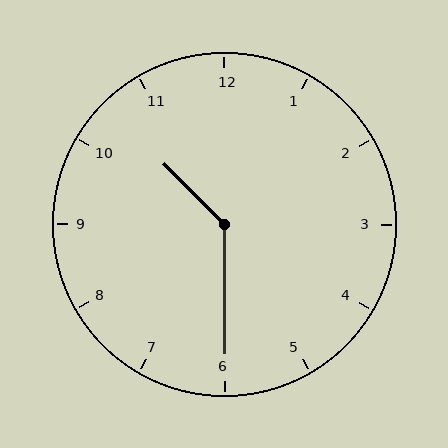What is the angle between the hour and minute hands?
Approximately 135 degrees.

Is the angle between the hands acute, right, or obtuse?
It is obtuse.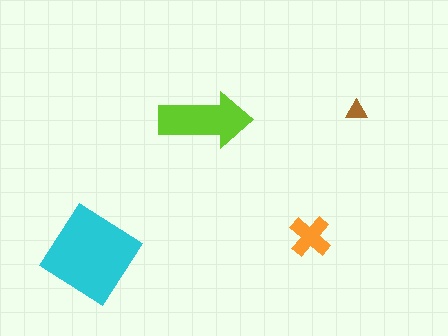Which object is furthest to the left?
The cyan diamond is leftmost.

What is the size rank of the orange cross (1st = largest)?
3rd.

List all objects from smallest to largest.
The brown triangle, the orange cross, the lime arrow, the cyan diamond.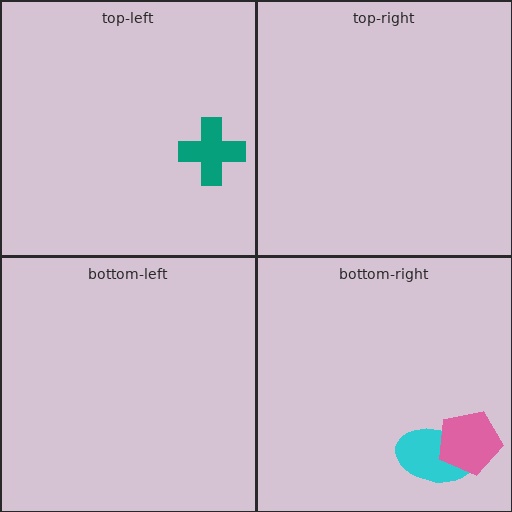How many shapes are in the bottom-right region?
2.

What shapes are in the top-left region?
The teal cross.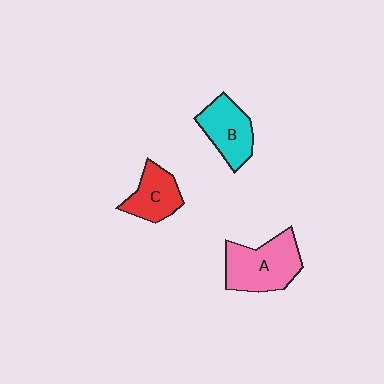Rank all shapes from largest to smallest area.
From largest to smallest: A (pink), B (cyan), C (red).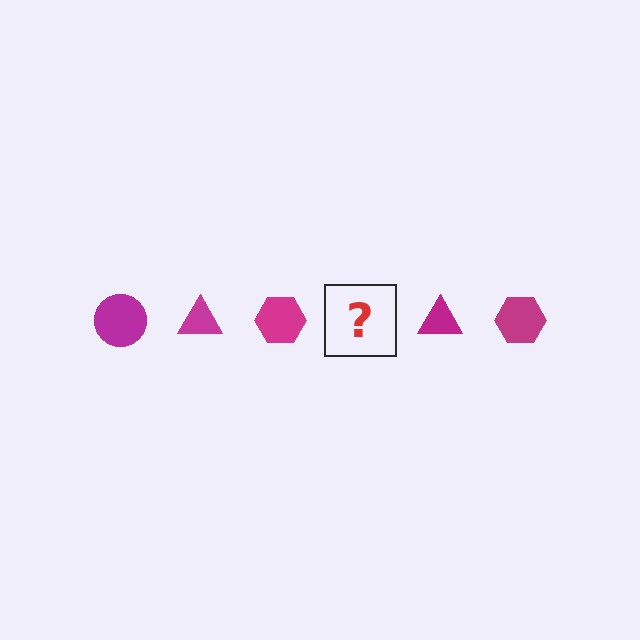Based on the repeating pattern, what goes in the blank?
The blank should be a magenta circle.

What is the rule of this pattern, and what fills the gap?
The rule is that the pattern cycles through circle, triangle, hexagon shapes in magenta. The gap should be filled with a magenta circle.